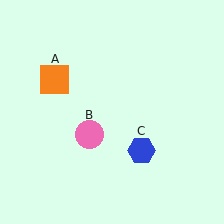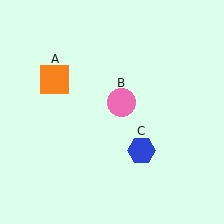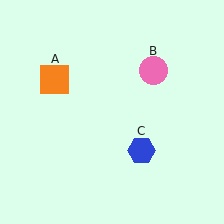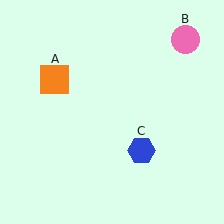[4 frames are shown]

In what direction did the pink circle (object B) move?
The pink circle (object B) moved up and to the right.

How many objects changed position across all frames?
1 object changed position: pink circle (object B).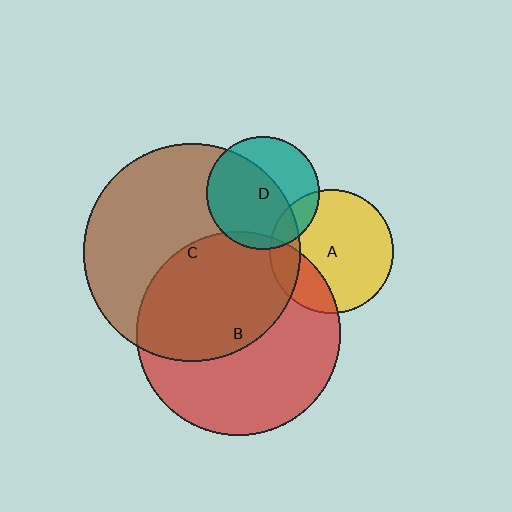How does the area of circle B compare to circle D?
Approximately 3.2 times.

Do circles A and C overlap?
Yes.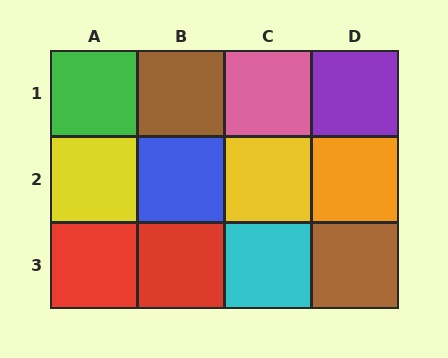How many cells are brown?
2 cells are brown.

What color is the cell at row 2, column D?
Orange.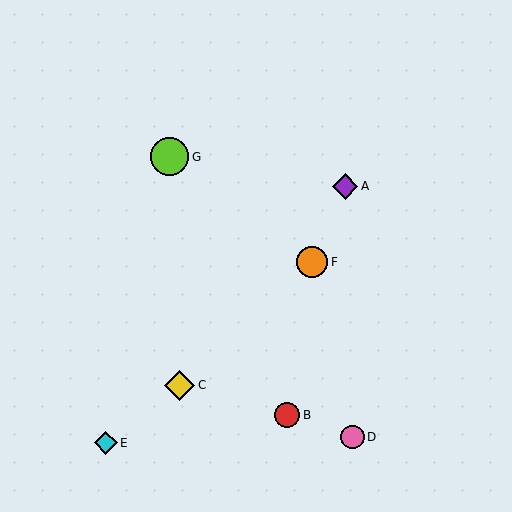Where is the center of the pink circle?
The center of the pink circle is at (352, 437).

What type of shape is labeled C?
Shape C is a yellow diamond.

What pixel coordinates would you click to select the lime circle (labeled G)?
Click at (170, 157) to select the lime circle G.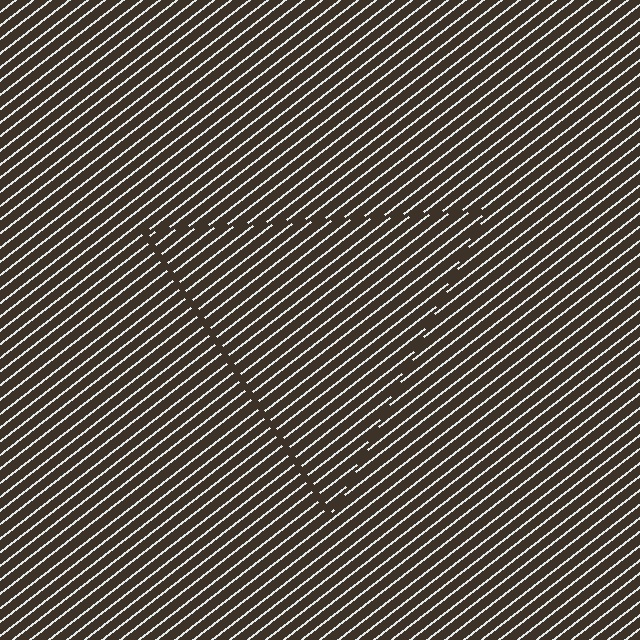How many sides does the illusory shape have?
3 sides — the line-ends trace a triangle.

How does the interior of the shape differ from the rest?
The interior of the shape contains the same grating, shifted by half a period — the contour is defined by the phase discontinuity where line-ends from the inner and outer gratings abut.